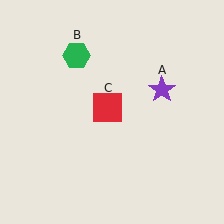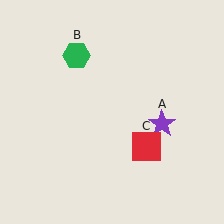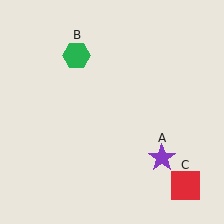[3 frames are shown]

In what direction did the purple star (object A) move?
The purple star (object A) moved down.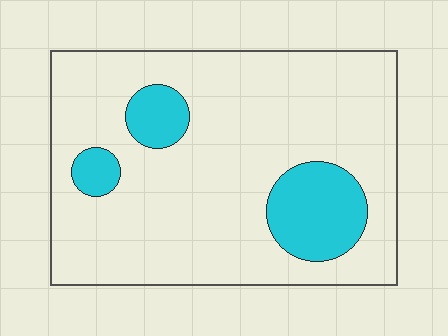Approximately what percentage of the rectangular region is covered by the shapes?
Approximately 15%.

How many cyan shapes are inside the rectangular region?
3.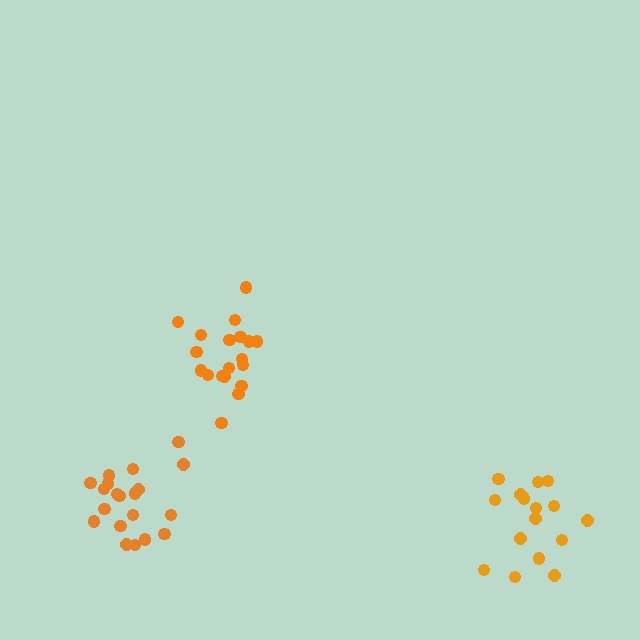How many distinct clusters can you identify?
There are 3 distinct clusters.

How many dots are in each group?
Group 1: 20 dots, Group 2: 19 dots, Group 3: 16 dots (55 total).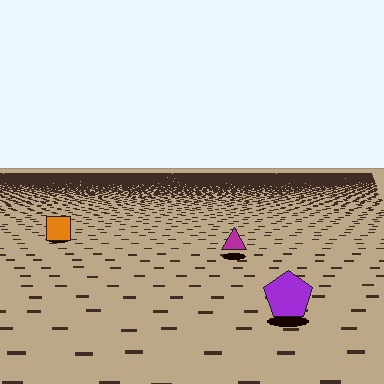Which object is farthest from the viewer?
The orange square is farthest from the viewer. It appears smaller and the ground texture around it is denser.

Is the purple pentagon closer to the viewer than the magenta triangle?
Yes. The purple pentagon is closer — you can tell from the texture gradient: the ground texture is coarser near it.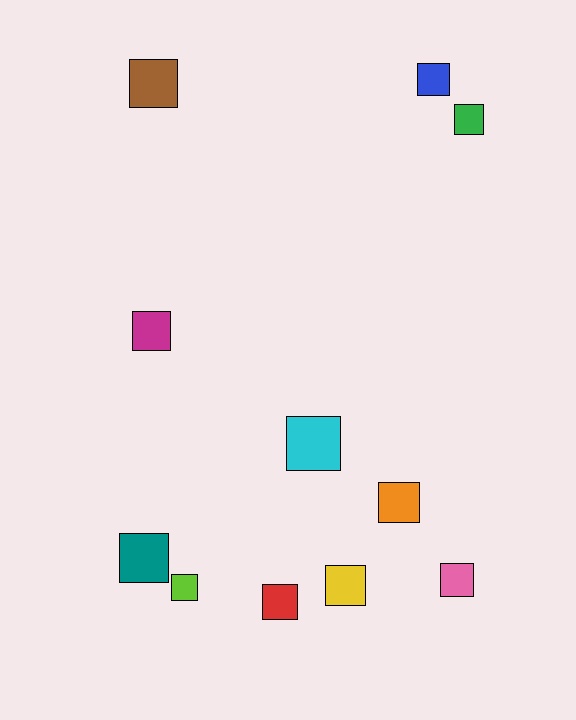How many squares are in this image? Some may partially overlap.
There are 11 squares.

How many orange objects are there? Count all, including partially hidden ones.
There is 1 orange object.